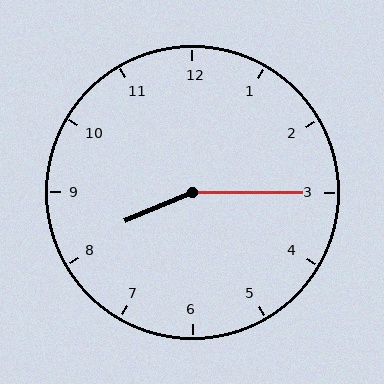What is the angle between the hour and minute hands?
Approximately 158 degrees.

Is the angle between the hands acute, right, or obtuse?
It is obtuse.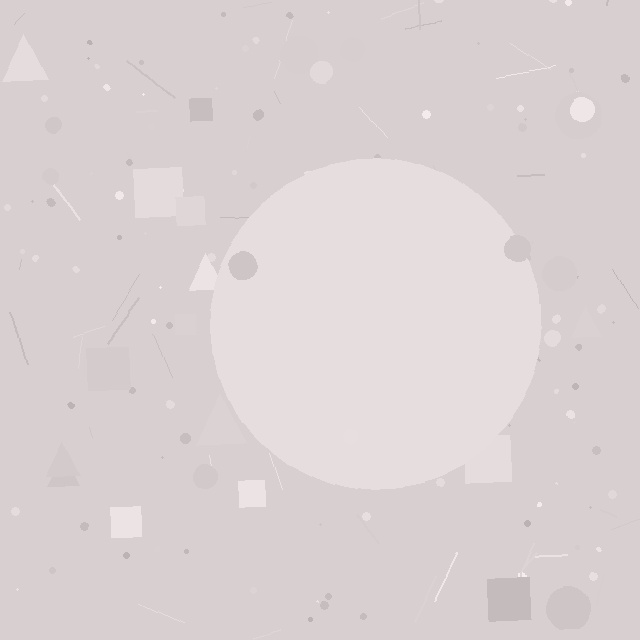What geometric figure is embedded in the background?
A circle is embedded in the background.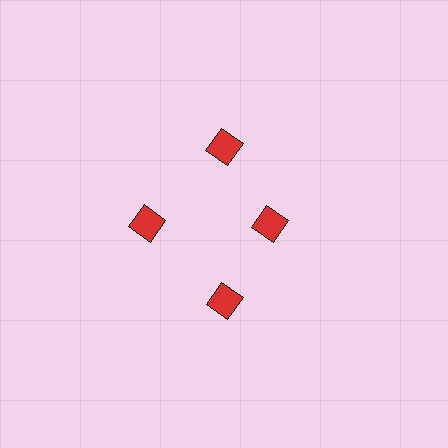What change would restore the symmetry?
The symmetry would be restored by moving it outward, back onto the ring so that all 4 diamonds sit at equal angles and equal distance from the center.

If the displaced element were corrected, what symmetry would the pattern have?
It would have 4-fold rotational symmetry — the pattern would map onto itself every 90 degrees.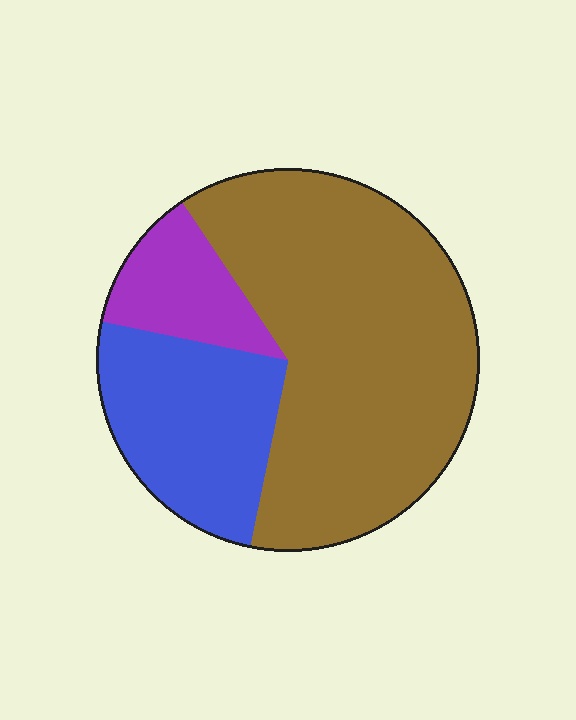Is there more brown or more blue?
Brown.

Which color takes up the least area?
Purple, at roughly 10%.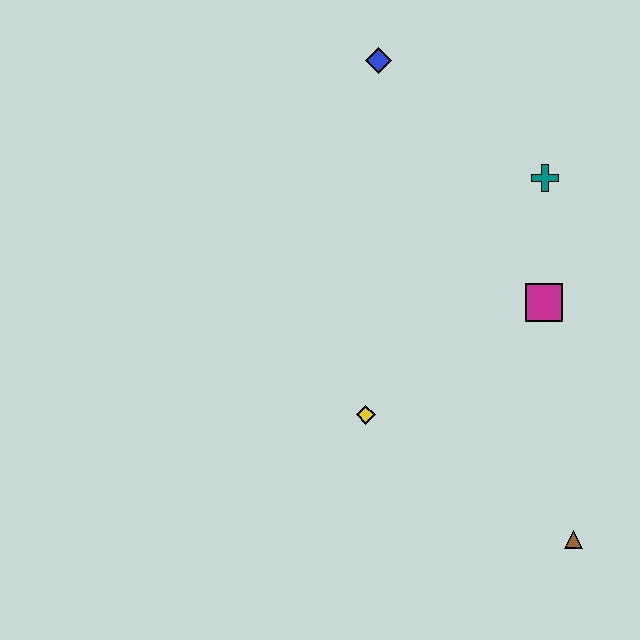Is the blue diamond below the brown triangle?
No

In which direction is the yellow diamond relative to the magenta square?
The yellow diamond is to the left of the magenta square.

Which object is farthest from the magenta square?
The blue diamond is farthest from the magenta square.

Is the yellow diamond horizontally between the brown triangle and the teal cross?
No